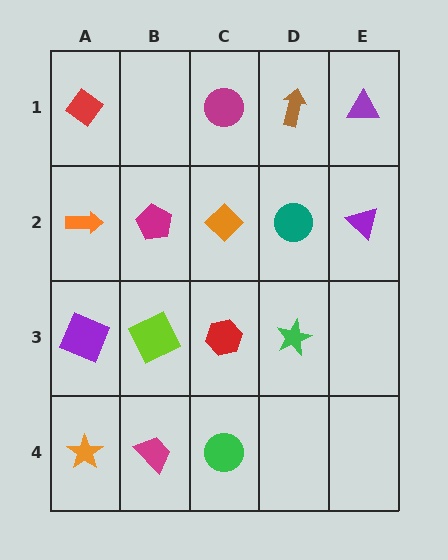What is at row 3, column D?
A green star.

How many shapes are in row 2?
5 shapes.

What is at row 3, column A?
A purple square.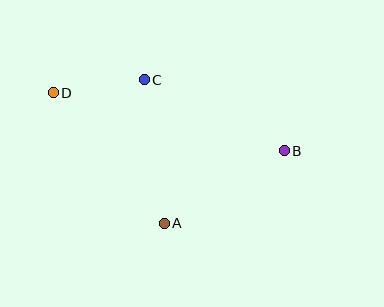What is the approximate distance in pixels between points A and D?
The distance between A and D is approximately 171 pixels.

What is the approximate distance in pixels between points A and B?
The distance between A and B is approximately 140 pixels.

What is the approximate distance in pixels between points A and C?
The distance between A and C is approximately 145 pixels.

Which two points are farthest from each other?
Points B and D are farthest from each other.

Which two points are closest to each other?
Points C and D are closest to each other.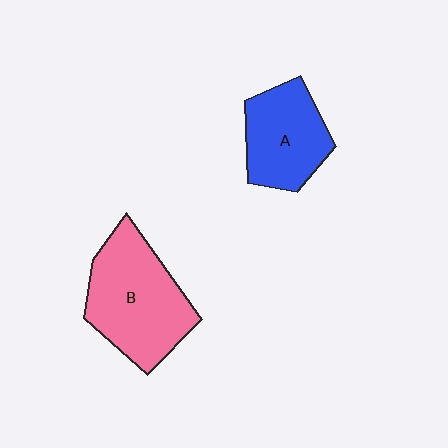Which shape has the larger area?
Shape B (pink).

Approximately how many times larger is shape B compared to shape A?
Approximately 1.4 times.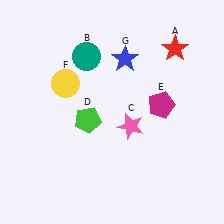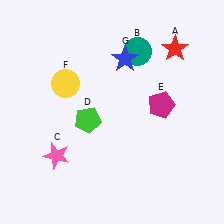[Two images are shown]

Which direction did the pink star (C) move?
The pink star (C) moved left.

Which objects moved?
The objects that moved are: the teal circle (B), the pink star (C).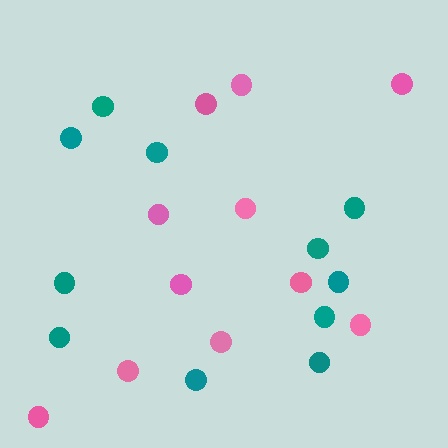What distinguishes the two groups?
There are 2 groups: one group of teal circles (11) and one group of pink circles (11).